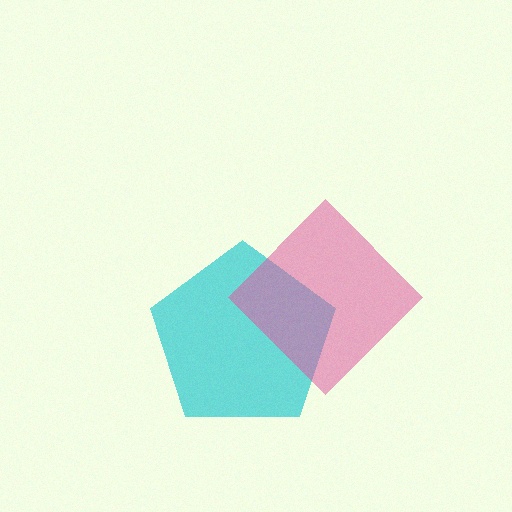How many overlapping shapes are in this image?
There are 2 overlapping shapes in the image.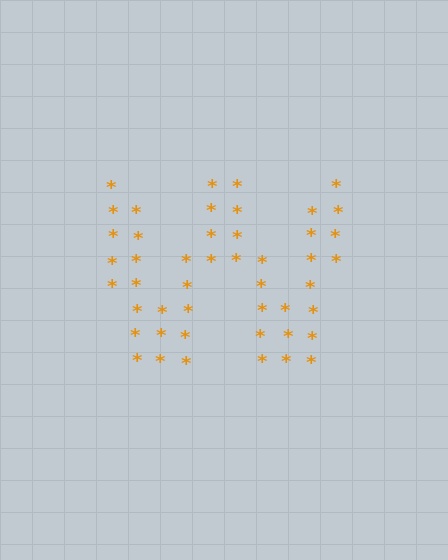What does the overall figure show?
The overall figure shows the letter W.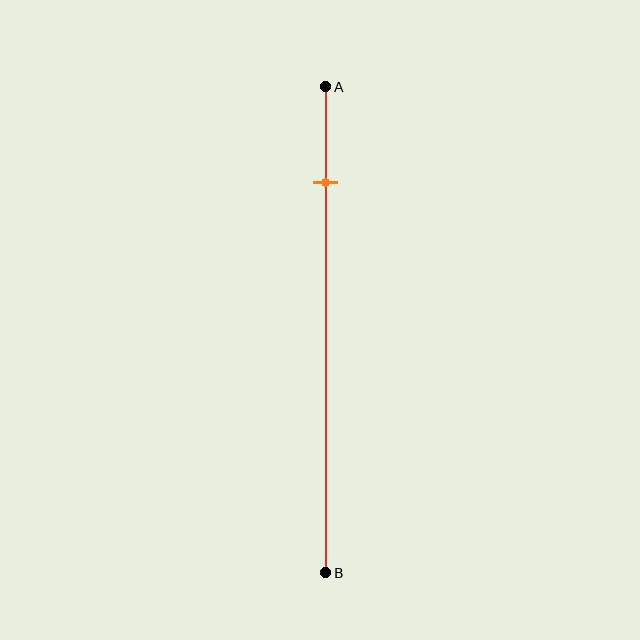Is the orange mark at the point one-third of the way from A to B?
No, the mark is at about 20% from A, not at the 33% one-third point.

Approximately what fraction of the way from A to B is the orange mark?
The orange mark is approximately 20% of the way from A to B.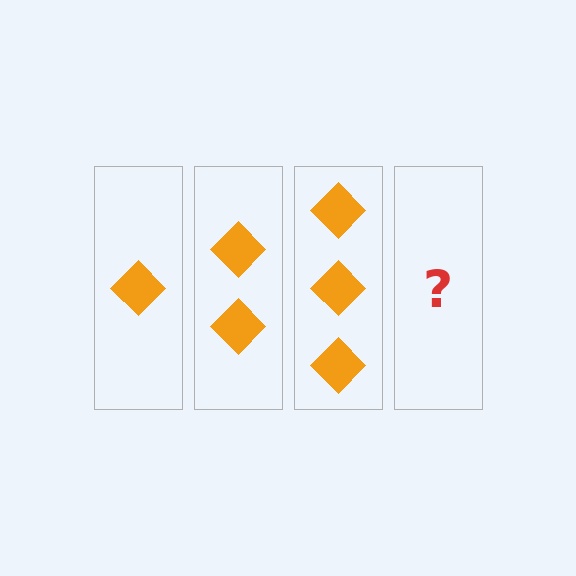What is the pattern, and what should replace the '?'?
The pattern is that each step adds one more diamond. The '?' should be 4 diamonds.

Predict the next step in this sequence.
The next step is 4 diamonds.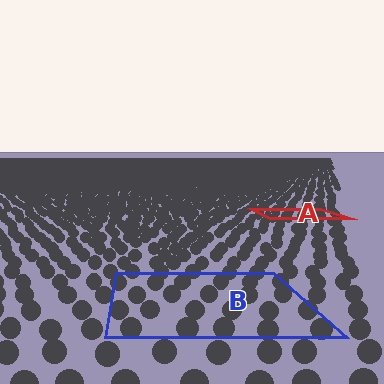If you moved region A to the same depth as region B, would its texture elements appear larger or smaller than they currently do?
They would appear larger. At a closer depth, the same texture elements are projected at a bigger on-screen size.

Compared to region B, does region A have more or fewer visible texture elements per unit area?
Region A has more texture elements per unit area — they are packed more densely because it is farther away.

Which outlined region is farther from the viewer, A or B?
Region A is farther from the viewer — the texture elements inside it appear smaller and more densely packed.